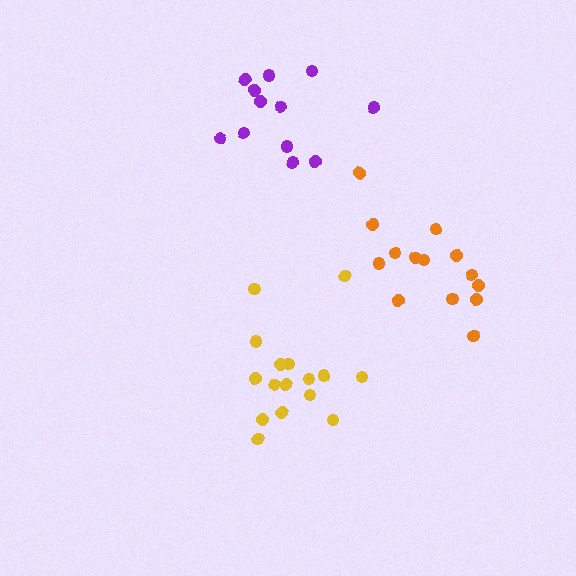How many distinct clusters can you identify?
There are 3 distinct clusters.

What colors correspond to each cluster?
The clusters are colored: purple, orange, yellow.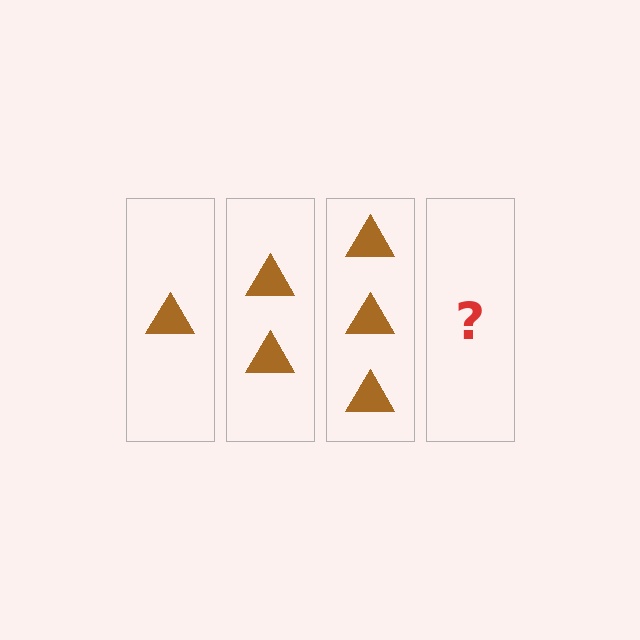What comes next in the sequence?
The next element should be 4 triangles.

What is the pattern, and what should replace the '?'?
The pattern is that each step adds one more triangle. The '?' should be 4 triangles.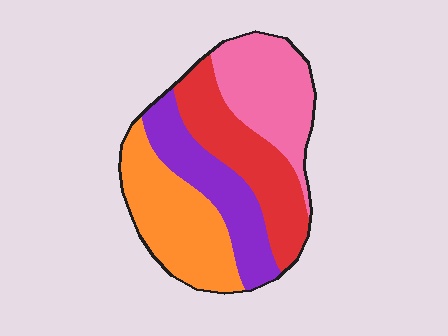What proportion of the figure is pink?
Pink takes up about one quarter (1/4) of the figure.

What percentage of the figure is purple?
Purple takes up about one fifth (1/5) of the figure.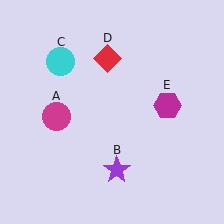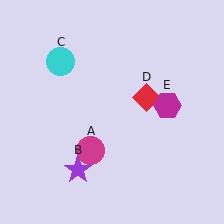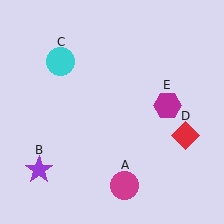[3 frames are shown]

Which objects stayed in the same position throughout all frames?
Cyan circle (object C) and magenta hexagon (object E) remained stationary.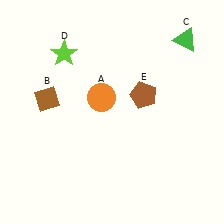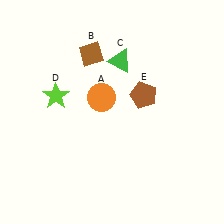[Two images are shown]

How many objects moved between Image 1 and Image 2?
3 objects moved between the two images.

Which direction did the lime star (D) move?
The lime star (D) moved down.